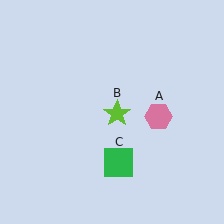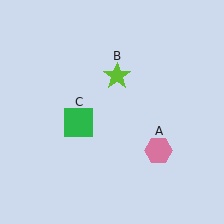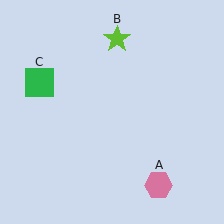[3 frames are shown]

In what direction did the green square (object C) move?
The green square (object C) moved up and to the left.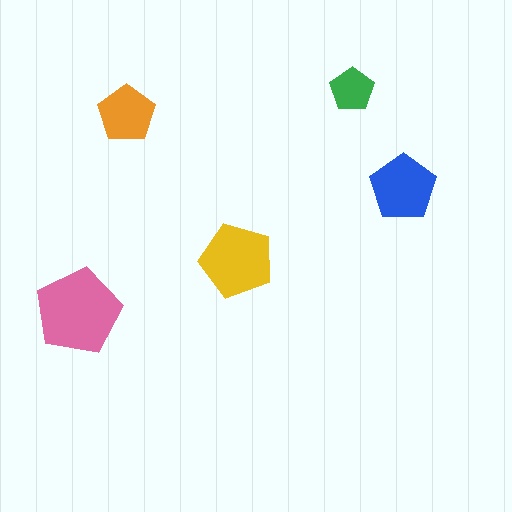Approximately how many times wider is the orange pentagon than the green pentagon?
About 1.5 times wider.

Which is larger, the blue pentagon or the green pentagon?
The blue one.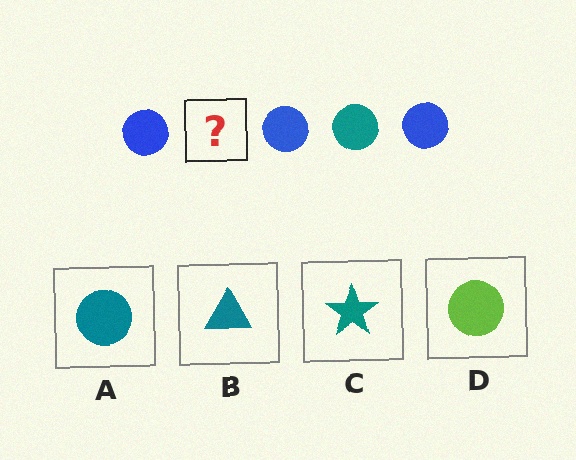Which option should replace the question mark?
Option A.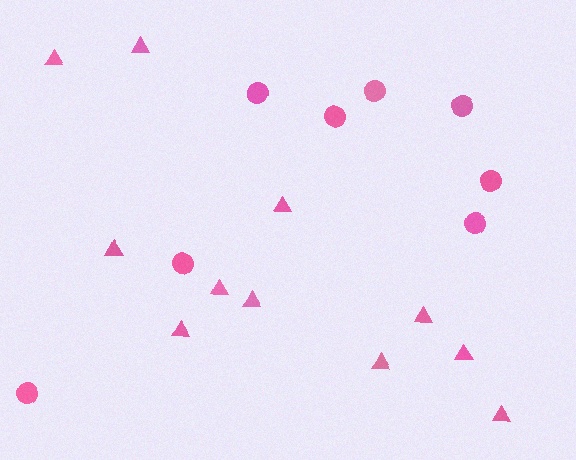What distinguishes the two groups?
There are 2 groups: one group of triangles (11) and one group of circles (8).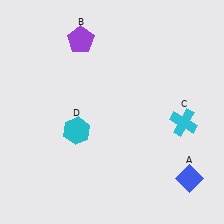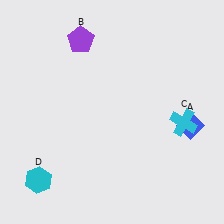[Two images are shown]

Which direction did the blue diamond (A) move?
The blue diamond (A) moved up.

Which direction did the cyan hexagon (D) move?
The cyan hexagon (D) moved down.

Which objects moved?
The objects that moved are: the blue diamond (A), the cyan hexagon (D).